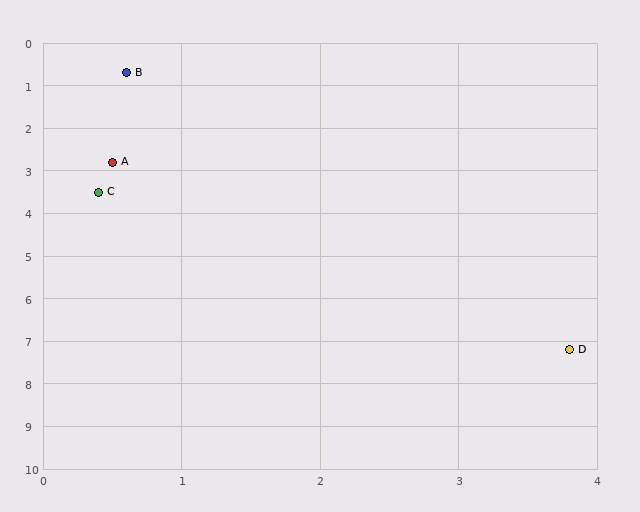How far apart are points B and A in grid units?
Points B and A are about 2.1 grid units apart.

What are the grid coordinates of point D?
Point D is at approximately (3.8, 7.2).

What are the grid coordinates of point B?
Point B is at approximately (0.6, 0.7).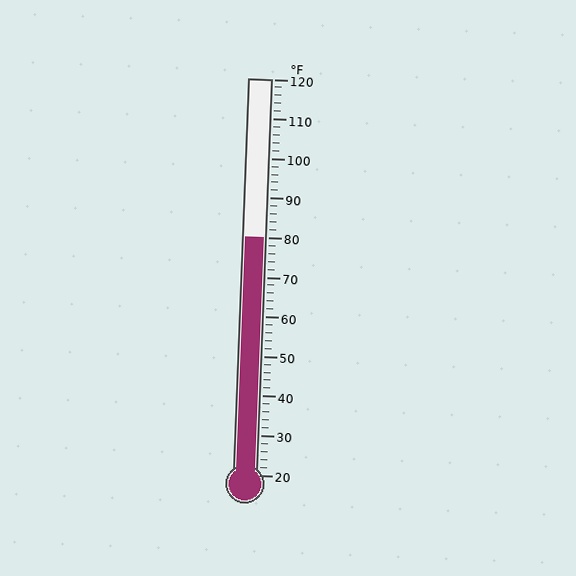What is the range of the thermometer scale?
The thermometer scale ranges from 20°F to 120°F.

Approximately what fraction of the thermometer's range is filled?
The thermometer is filled to approximately 60% of its range.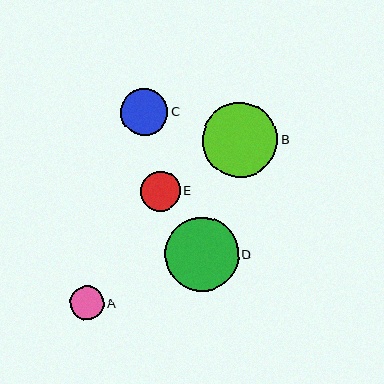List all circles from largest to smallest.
From largest to smallest: B, D, C, E, A.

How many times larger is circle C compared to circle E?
Circle C is approximately 1.2 times the size of circle E.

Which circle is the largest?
Circle B is the largest with a size of approximately 75 pixels.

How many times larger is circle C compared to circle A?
Circle C is approximately 1.4 times the size of circle A.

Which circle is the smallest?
Circle A is the smallest with a size of approximately 33 pixels.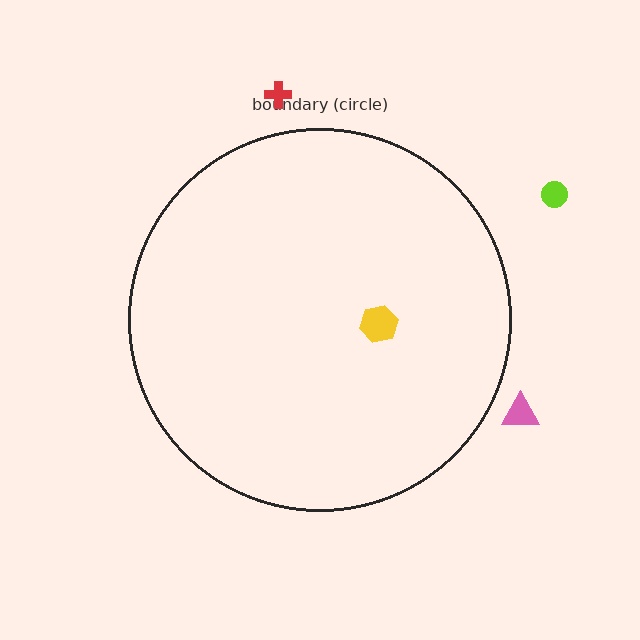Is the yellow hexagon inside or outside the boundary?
Inside.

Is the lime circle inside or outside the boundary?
Outside.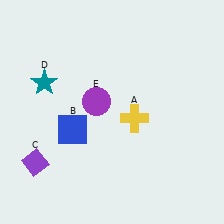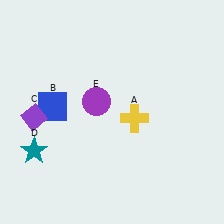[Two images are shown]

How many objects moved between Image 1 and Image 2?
3 objects moved between the two images.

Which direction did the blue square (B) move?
The blue square (B) moved up.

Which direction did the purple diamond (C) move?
The purple diamond (C) moved up.